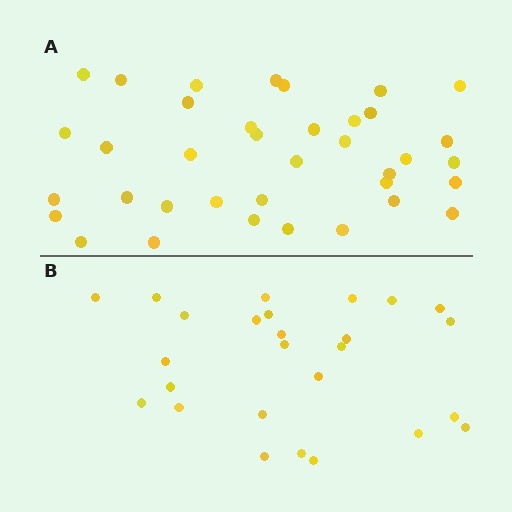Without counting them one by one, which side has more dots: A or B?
Region A (the top region) has more dots.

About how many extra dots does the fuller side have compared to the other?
Region A has roughly 12 or so more dots than region B.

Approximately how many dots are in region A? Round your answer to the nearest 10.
About 40 dots. (The exact count is 37, which rounds to 40.)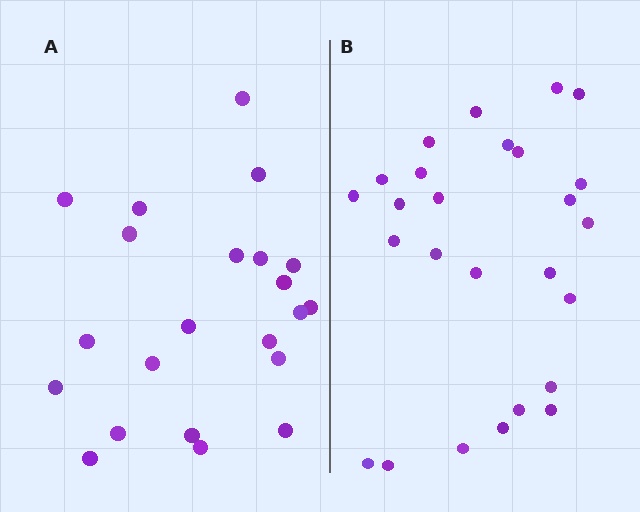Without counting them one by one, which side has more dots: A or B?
Region B (the right region) has more dots.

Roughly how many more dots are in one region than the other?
Region B has about 4 more dots than region A.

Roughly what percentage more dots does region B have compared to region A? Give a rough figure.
About 20% more.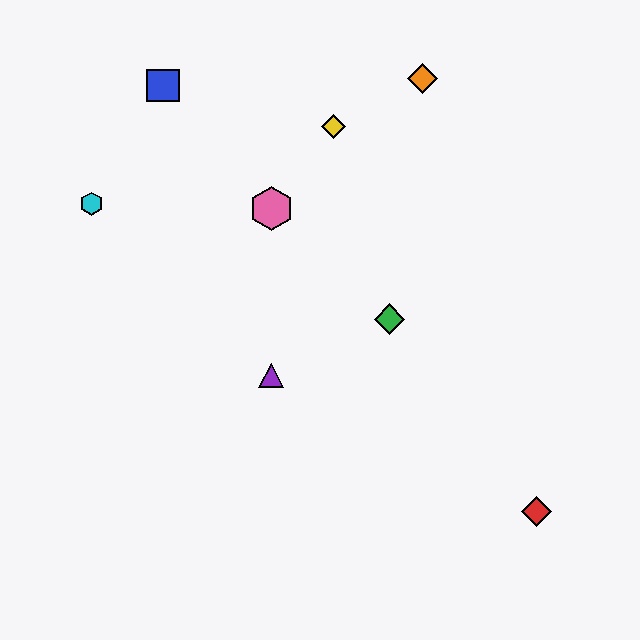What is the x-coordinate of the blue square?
The blue square is at x≈163.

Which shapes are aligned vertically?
The purple triangle, the pink hexagon are aligned vertically.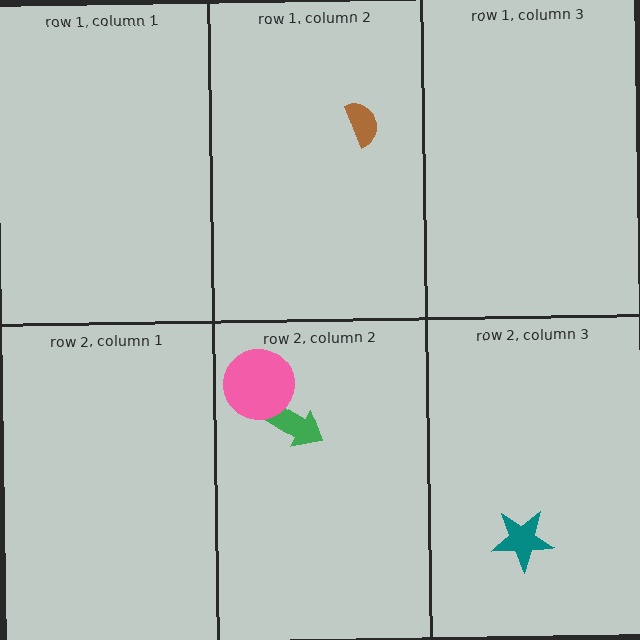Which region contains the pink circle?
The row 2, column 2 region.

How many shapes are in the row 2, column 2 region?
2.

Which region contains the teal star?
The row 2, column 3 region.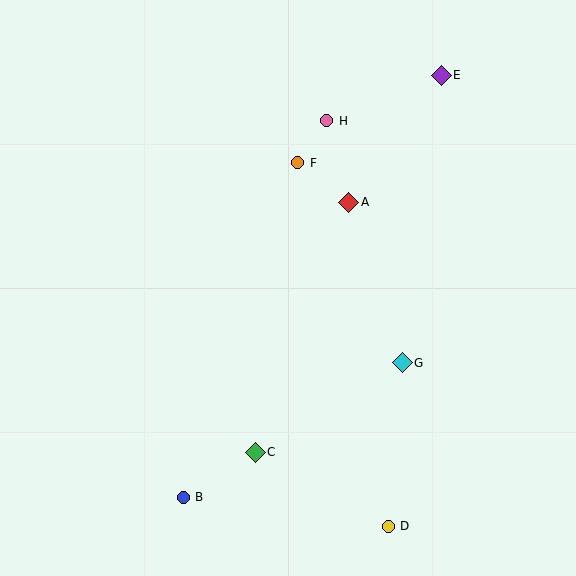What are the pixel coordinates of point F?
Point F is at (298, 163).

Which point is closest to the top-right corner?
Point E is closest to the top-right corner.